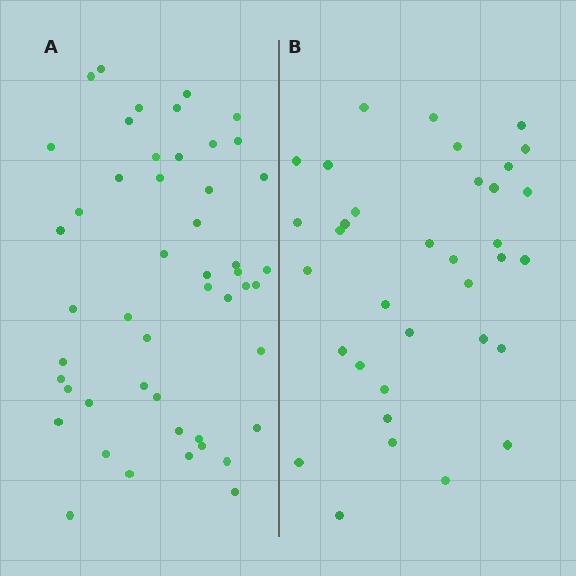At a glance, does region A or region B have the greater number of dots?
Region A (the left region) has more dots.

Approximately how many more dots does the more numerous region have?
Region A has approximately 15 more dots than region B.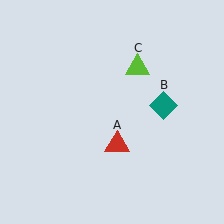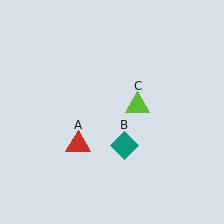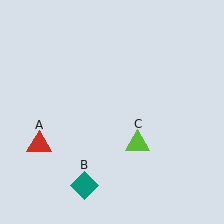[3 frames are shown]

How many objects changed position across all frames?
3 objects changed position: red triangle (object A), teal diamond (object B), lime triangle (object C).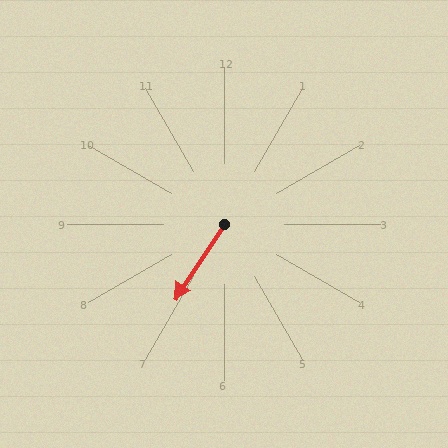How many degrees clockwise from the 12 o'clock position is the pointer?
Approximately 213 degrees.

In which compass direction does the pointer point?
Southwest.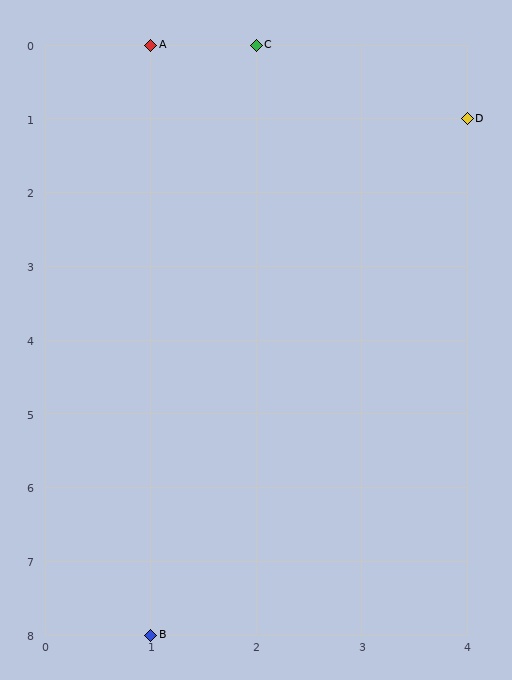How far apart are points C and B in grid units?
Points C and B are 1 column and 8 rows apart (about 8.1 grid units diagonally).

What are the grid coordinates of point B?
Point B is at grid coordinates (1, 8).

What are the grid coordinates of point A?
Point A is at grid coordinates (1, 0).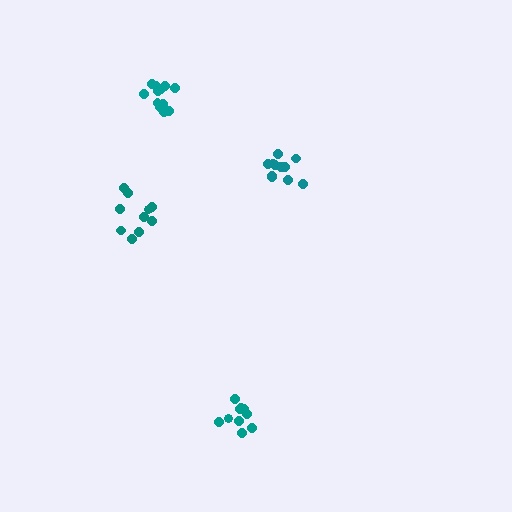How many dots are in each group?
Group 1: 12 dots, Group 2: 12 dots, Group 3: 10 dots, Group 4: 11 dots (45 total).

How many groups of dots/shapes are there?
There are 4 groups.